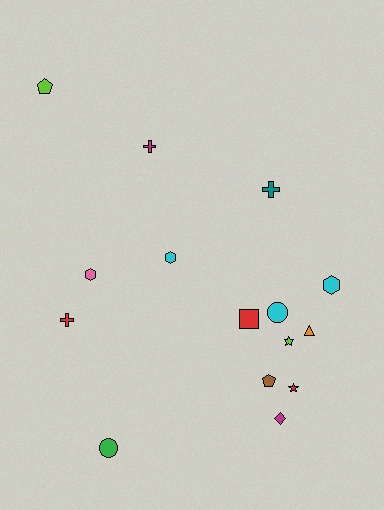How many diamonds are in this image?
There is 1 diamond.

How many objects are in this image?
There are 15 objects.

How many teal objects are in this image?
There is 1 teal object.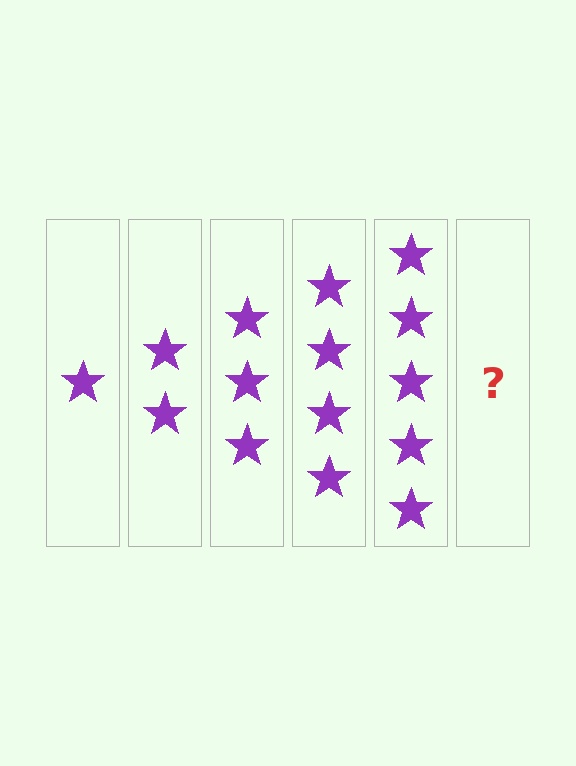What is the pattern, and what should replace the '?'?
The pattern is that each step adds one more star. The '?' should be 6 stars.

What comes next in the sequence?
The next element should be 6 stars.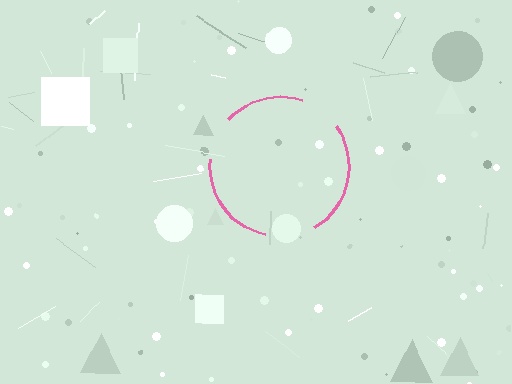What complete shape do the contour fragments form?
The contour fragments form a circle.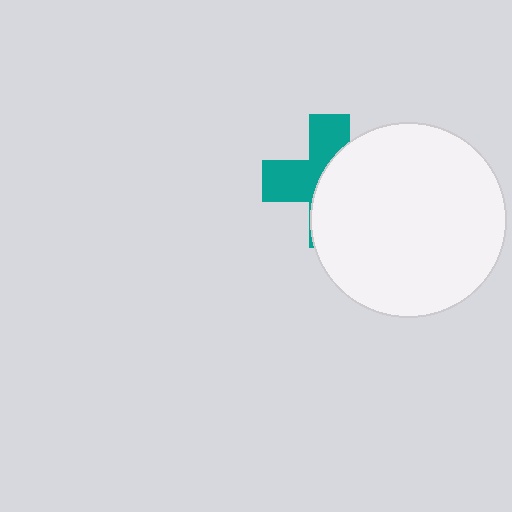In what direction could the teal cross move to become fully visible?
The teal cross could move left. That would shift it out from behind the white circle entirely.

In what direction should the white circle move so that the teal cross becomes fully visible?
The white circle should move right. That is the shortest direction to clear the overlap and leave the teal cross fully visible.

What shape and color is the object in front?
The object in front is a white circle.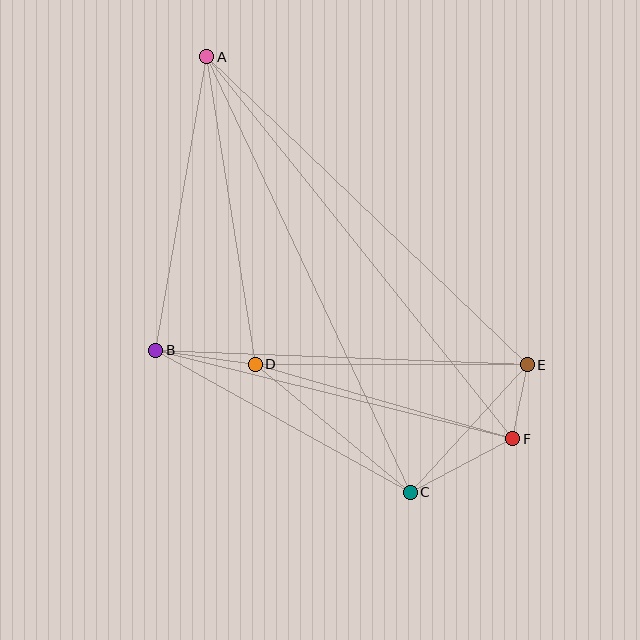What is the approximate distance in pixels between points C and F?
The distance between C and F is approximately 116 pixels.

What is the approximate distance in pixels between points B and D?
The distance between B and D is approximately 100 pixels.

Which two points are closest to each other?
Points E and F are closest to each other.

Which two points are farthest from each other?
Points A and F are farthest from each other.